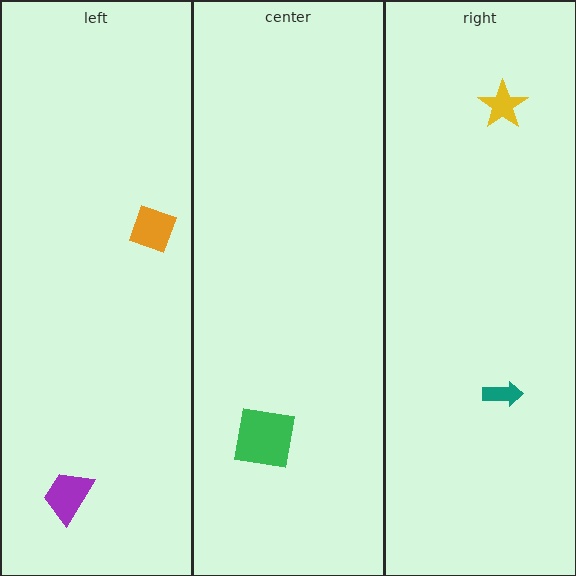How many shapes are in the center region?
1.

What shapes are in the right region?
The teal arrow, the yellow star.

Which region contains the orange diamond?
The left region.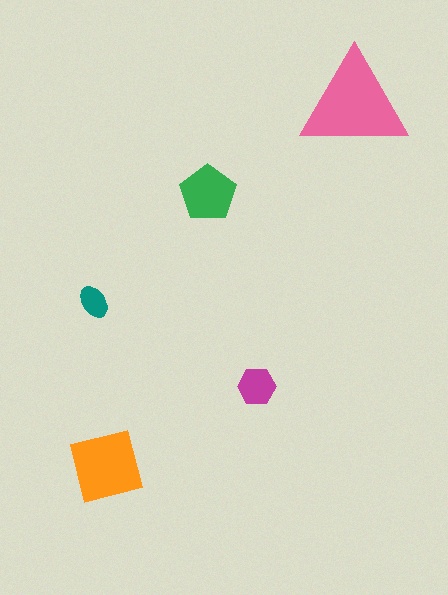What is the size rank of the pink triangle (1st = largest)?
1st.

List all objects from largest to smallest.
The pink triangle, the orange square, the green pentagon, the magenta hexagon, the teal ellipse.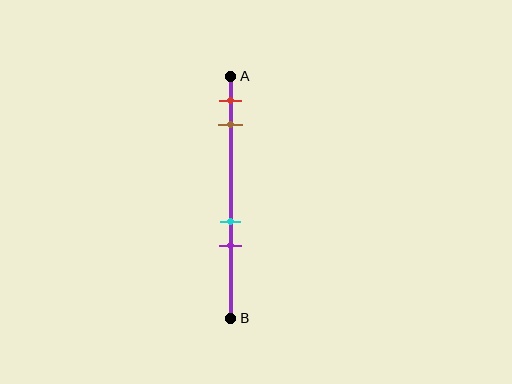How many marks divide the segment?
There are 4 marks dividing the segment.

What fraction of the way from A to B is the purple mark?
The purple mark is approximately 70% (0.7) of the way from A to B.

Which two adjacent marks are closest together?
The cyan and purple marks are the closest adjacent pair.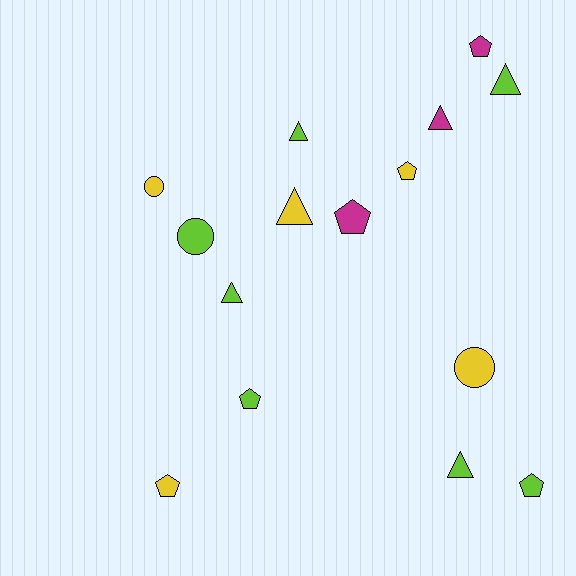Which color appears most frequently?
Lime, with 7 objects.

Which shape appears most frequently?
Pentagon, with 6 objects.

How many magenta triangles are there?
There is 1 magenta triangle.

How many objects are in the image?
There are 15 objects.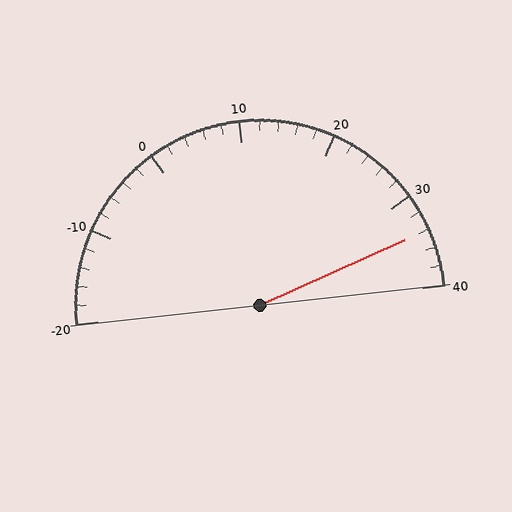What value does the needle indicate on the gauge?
The needle indicates approximately 34.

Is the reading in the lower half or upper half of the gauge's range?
The reading is in the upper half of the range (-20 to 40).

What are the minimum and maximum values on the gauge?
The gauge ranges from -20 to 40.